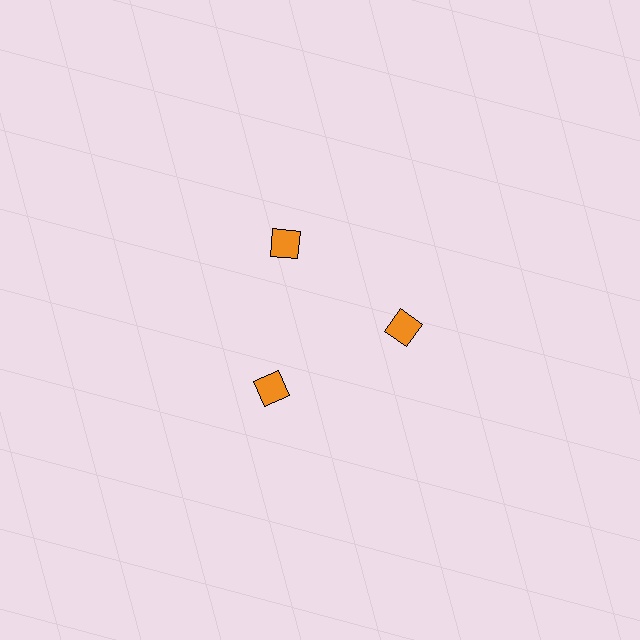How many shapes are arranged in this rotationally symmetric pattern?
There are 3 shapes, arranged in 3 groups of 1.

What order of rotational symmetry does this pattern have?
This pattern has 3-fold rotational symmetry.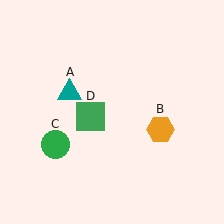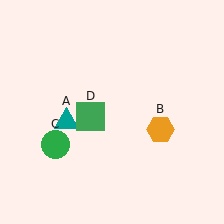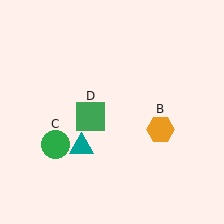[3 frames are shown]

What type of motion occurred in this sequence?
The teal triangle (object A) rotated counterclockwise around the center of the scene.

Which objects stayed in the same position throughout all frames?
Orange hexagon (object B) and green circle (object C) and green square (object D) remained stationary.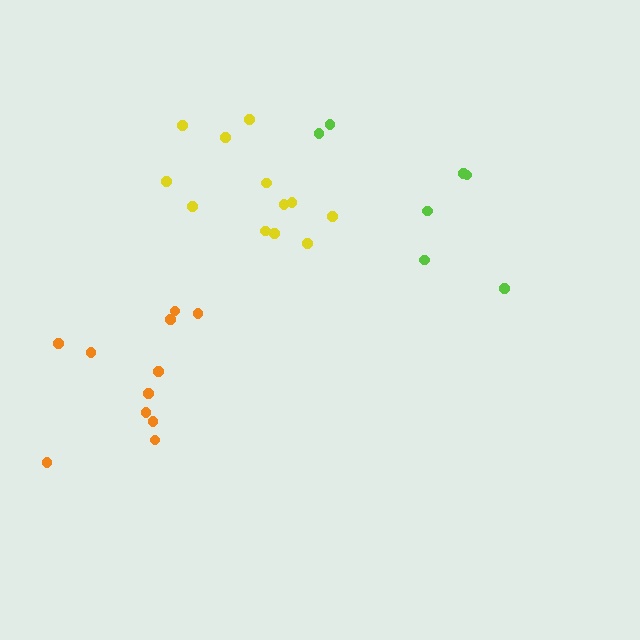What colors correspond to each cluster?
The clusters are colored: lime, yellow, orange.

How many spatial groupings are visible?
There are 3 spatial groupings.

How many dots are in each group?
Group 1: 7 dots, Group 2: 12 dots, Group 3: 11 dots (30 total).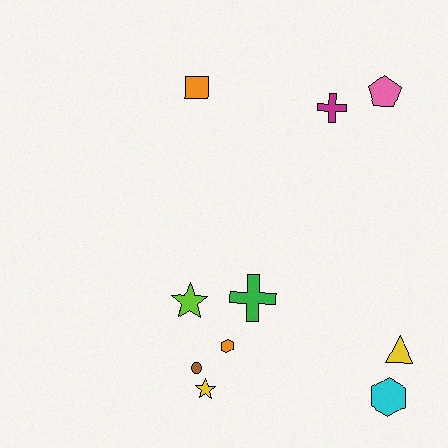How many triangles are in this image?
There is 1 triangle.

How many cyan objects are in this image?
There is 1 cyan object.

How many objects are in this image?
There are 10 objects.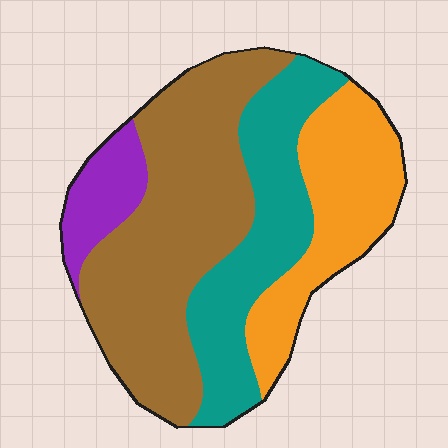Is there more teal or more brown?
Brown.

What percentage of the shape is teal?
Teal takes up between a quarter and a half of the shape.